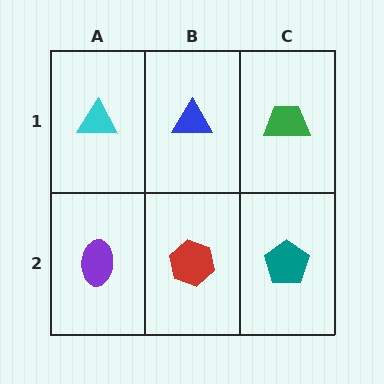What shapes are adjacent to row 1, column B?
A red hexagon (row 2, column B), a cyan triangle (row 1, column A), a green trapezoid (row 1, column C).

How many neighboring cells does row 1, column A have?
2.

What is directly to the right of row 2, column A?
A red hexagon.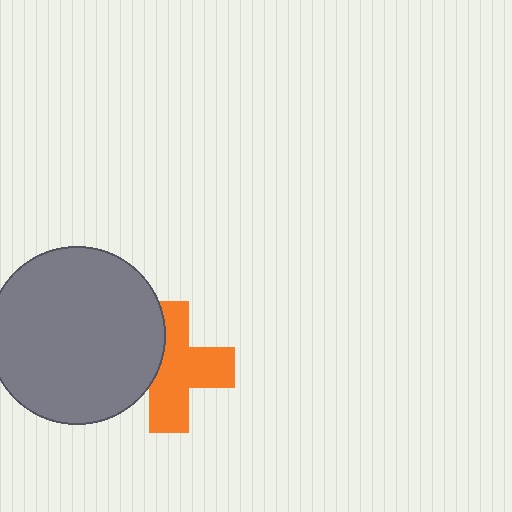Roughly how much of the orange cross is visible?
Most of it is visible (roughly 68%).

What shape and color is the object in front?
The object in front is a gray circle.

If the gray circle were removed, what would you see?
You would see the complete orange cross.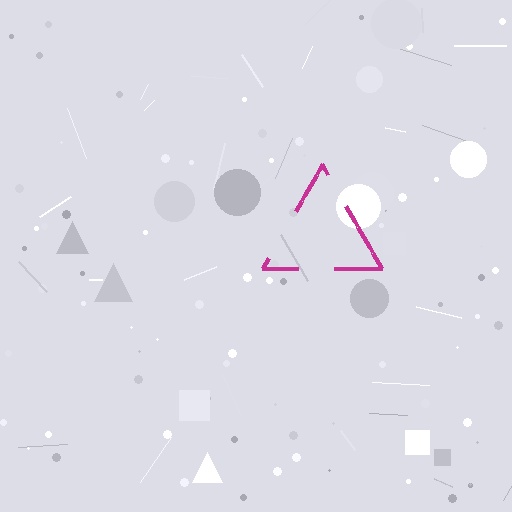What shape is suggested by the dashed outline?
The dashed outline suggests a triangle.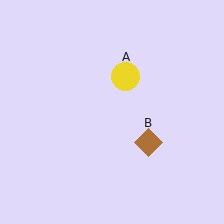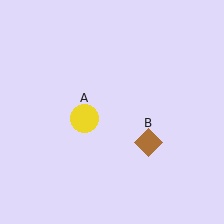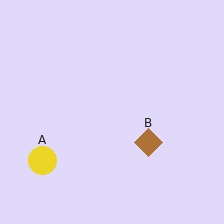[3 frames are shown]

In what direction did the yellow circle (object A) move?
The yellow circle (object A) moved down and to the left.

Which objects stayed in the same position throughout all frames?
Brown diamond (object B) remained stationary.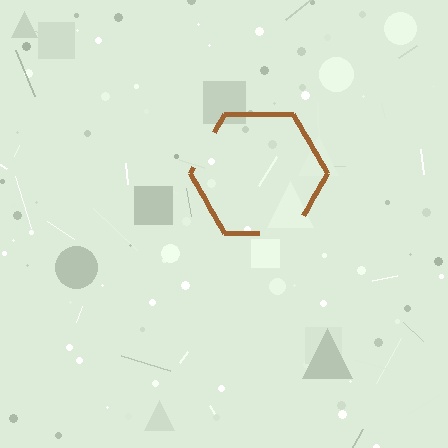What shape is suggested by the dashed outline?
The dashed outline suggests a hexagon.